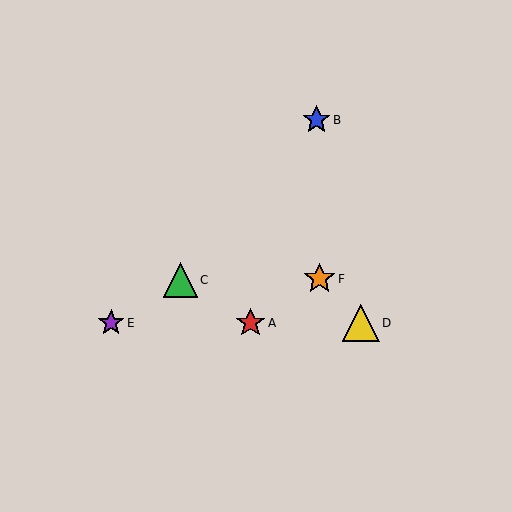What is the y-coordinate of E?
Object E is at y≈323.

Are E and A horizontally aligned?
Yes, both are at y≈323.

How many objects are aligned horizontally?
3 objects (A, D, E) are aligned horizontally.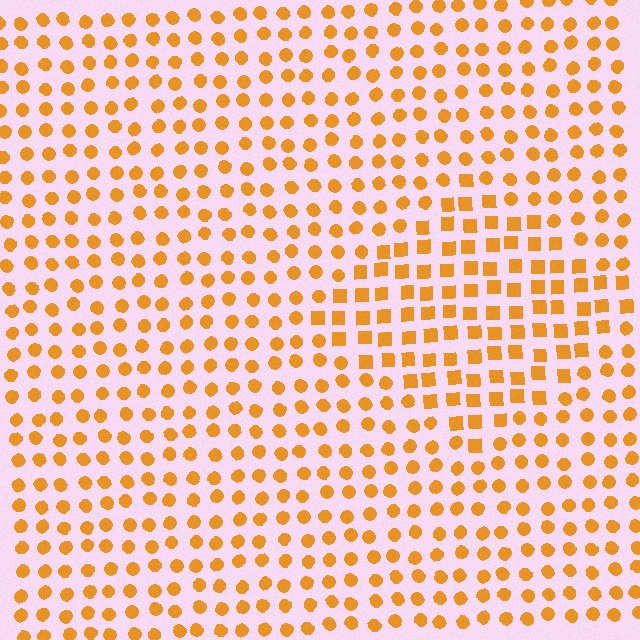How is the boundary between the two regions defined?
The boundary is defined by a change in element shape: squares inside vs. circles outside. All elements share the same color and spacing.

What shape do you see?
I see a diamond.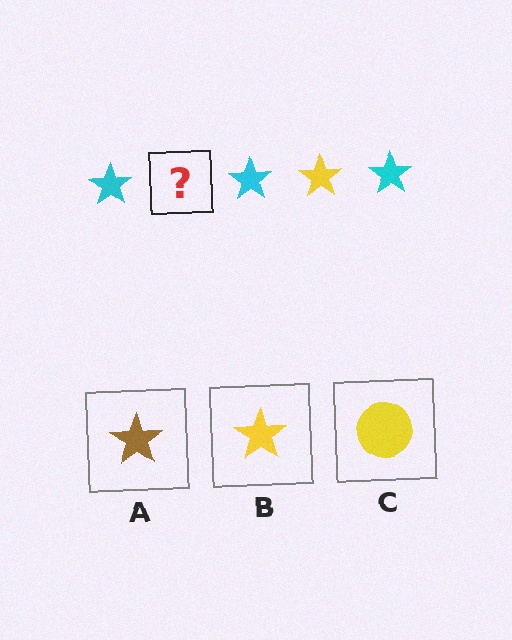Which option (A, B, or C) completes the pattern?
B.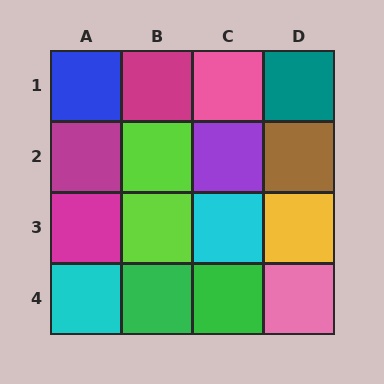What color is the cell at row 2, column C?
Purple.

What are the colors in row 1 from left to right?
Blue, magenta, pink, teal.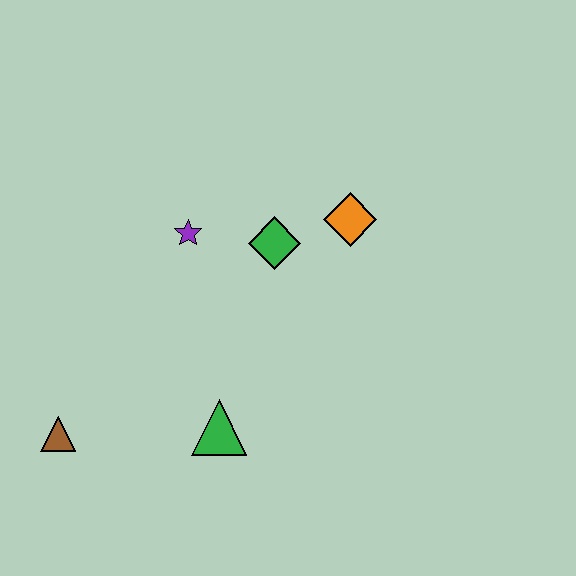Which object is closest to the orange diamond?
The green diamond is closest to the orange diamond.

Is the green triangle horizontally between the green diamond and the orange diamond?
No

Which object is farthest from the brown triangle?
The orange diamond is farthest from the brown triangle.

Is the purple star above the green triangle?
Yes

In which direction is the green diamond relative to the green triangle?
The green diamond is above the green triangle.